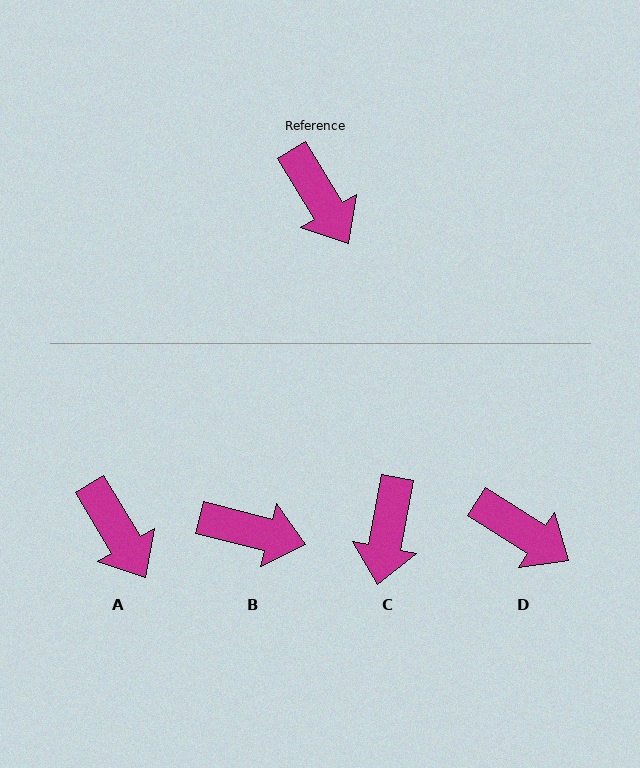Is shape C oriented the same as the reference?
No, it is off by about 42 degrees.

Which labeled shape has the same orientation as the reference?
A.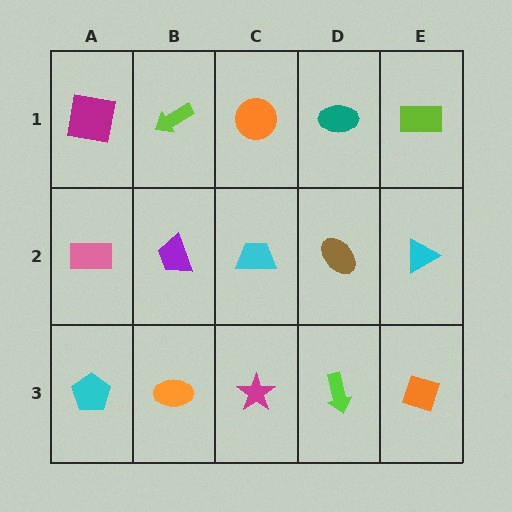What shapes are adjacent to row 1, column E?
A cyan triangle (row 2, column E), a teal ellipse (row 1, column D).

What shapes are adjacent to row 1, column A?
A pink rectangle (row 2, column A), a lime arrow (row 1, column B).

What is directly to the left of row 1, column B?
A magenta square.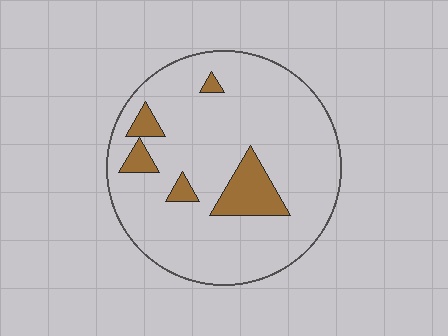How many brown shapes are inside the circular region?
5.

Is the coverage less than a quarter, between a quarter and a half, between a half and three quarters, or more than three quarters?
Less than a quarter.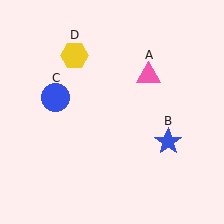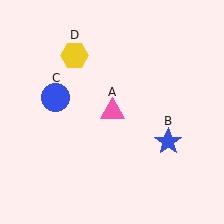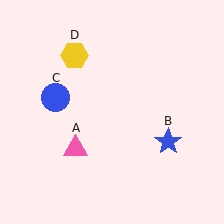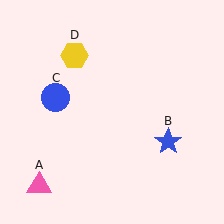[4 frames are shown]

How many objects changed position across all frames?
1 object changed position: pink triangle (object A).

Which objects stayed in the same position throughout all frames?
Blue star (object B) and blue circle (object C) and yellow hexagon (object D) remained stationary.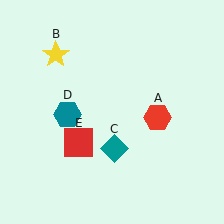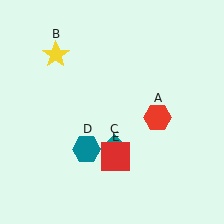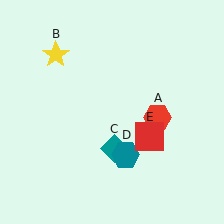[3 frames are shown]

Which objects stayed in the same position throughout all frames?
Red hexagon (object A) and yellow star (object B) and teal diamond (object C) remained stationary.